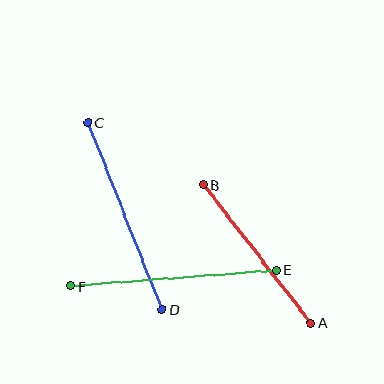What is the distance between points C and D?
The distance is approximately 201 pixels.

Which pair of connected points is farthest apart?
Points E and F are farthest apart.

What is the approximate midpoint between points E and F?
The midpoint is at approximately (174, 278) pixels.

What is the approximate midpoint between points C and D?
The midpoint is at approximately (125, 216) pixels.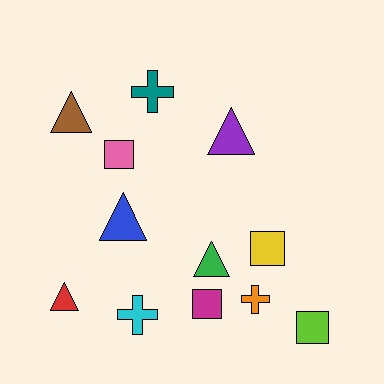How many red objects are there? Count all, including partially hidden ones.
There is 1 red object.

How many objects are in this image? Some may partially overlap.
There are 12 objects.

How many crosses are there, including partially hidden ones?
There are 3 crosses.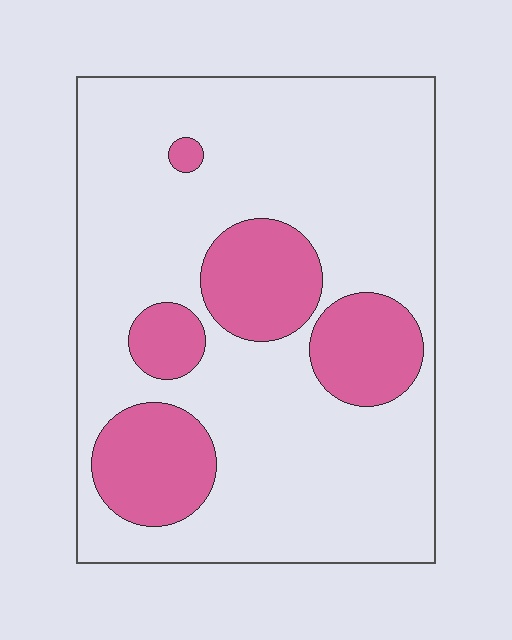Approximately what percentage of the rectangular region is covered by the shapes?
Approximately 25%.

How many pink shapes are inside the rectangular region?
5.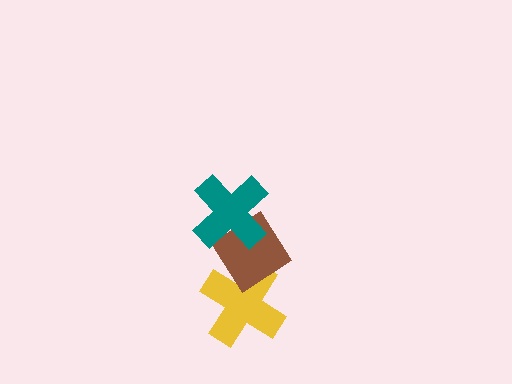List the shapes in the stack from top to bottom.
From top to bottom: the teal cross, the brown diamond, the yellow cross.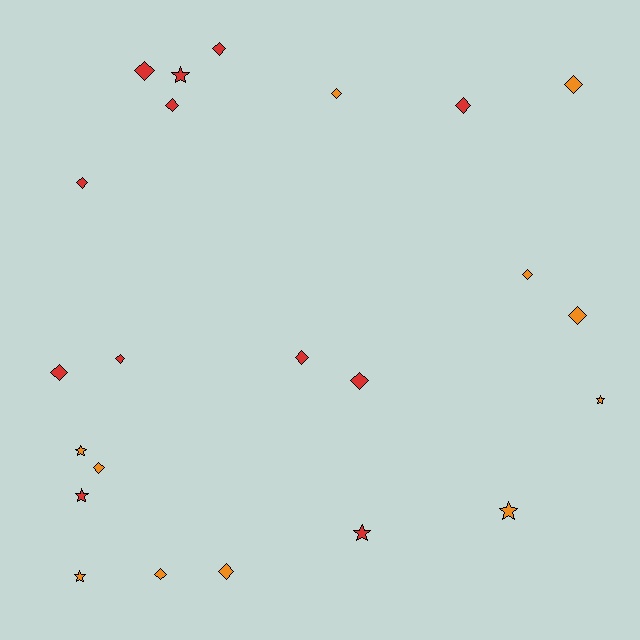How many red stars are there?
There are 3 red stars.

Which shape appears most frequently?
Diamond, with 16 objects.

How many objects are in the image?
There are 23 objects.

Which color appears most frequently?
Red, with 12 objects.